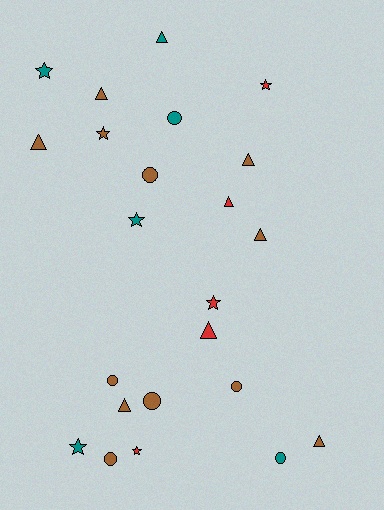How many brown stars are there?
There is 1 brown star.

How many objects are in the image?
There are 23 objects.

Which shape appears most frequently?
Triangle, with 9 objects.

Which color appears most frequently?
Brown, with 12 objects.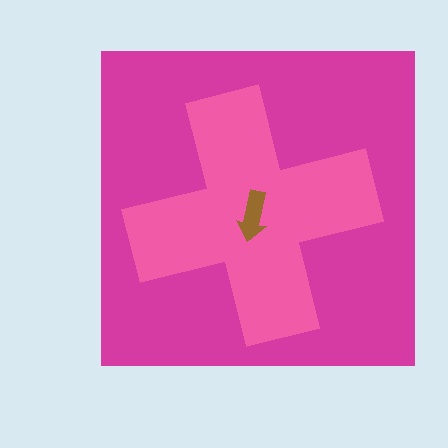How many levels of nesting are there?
3.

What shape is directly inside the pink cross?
The brown arrow.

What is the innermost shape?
The brown arrow.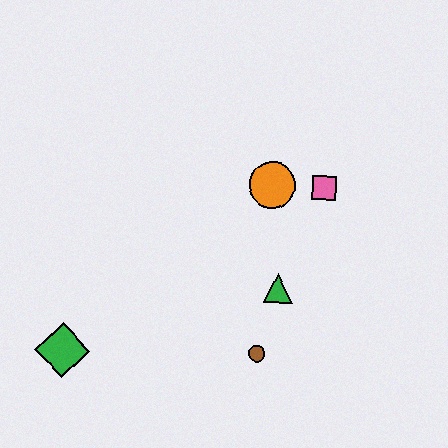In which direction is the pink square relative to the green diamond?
The pink square is to the right of the green diamond.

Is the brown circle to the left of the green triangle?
Yes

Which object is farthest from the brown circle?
The green diamond is farthest from the brown circle.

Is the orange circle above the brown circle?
Yes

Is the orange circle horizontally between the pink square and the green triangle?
No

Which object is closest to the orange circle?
The pink square is closest to the orange circle.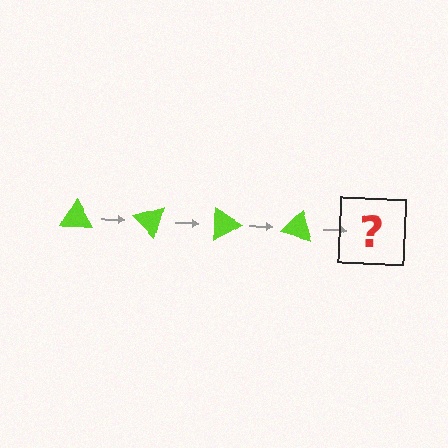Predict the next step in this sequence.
The next step is a lime triangle rotated 180 degrees.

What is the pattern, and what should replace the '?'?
The pattern is that the triangle rotates 45 degrees each step. The '?' should be a lime triangle rotated 180 degrees.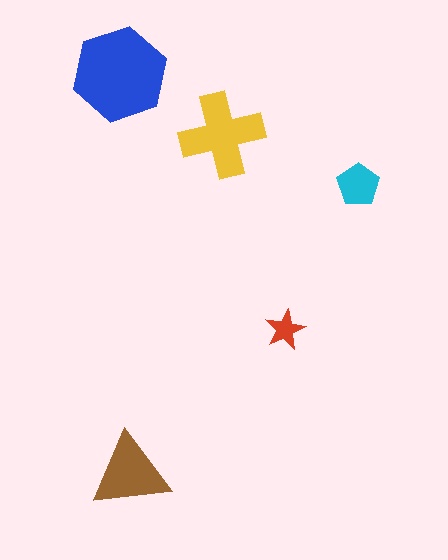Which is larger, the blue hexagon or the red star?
The blue hexagon.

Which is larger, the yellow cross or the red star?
The yellow cross.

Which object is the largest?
The blue hexagon.